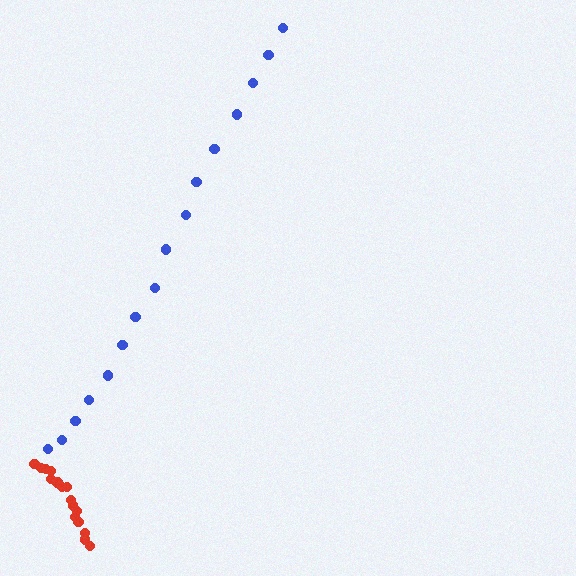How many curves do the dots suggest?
There are 2 distinct paths.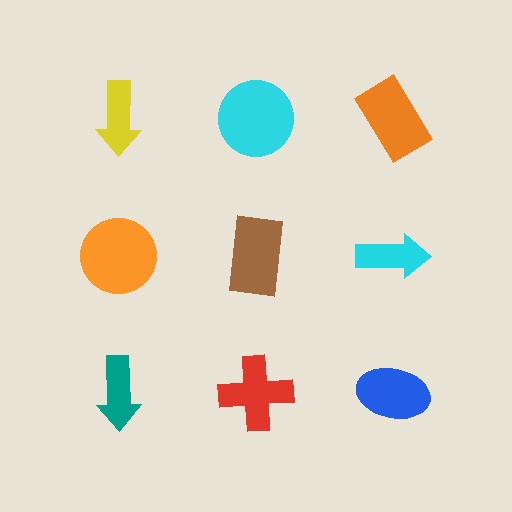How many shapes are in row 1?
3 shapes.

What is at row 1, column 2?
A cyan circle.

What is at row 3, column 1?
A teal arrow.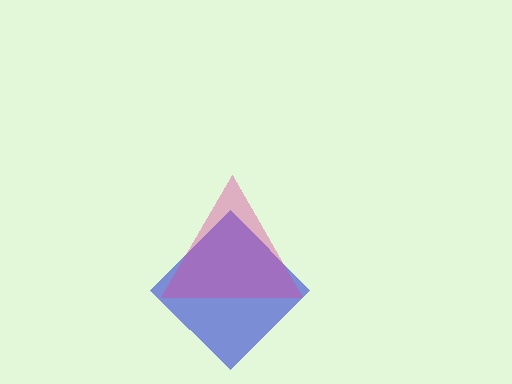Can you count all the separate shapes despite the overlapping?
Yes, there are 2 separate shapes.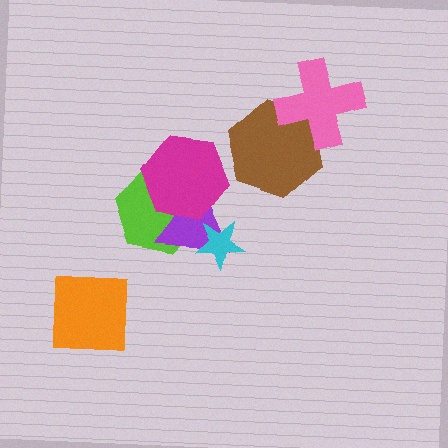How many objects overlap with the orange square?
0 objects overlap with the orange square.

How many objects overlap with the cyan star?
1 object overlaps with the cyan star.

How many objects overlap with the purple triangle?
3 objects overlap with the purple triangle.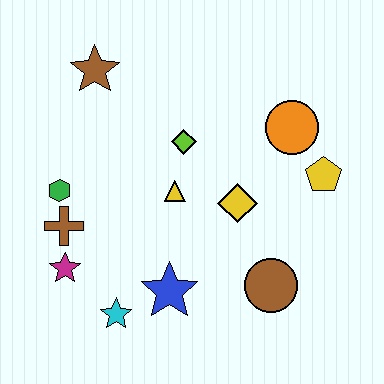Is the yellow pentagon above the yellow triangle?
Yes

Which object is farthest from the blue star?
The brown star is farthest from the blue star.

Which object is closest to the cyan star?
The blue star is closest to the cyan star.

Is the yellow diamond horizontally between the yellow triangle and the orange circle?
Yes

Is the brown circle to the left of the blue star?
No